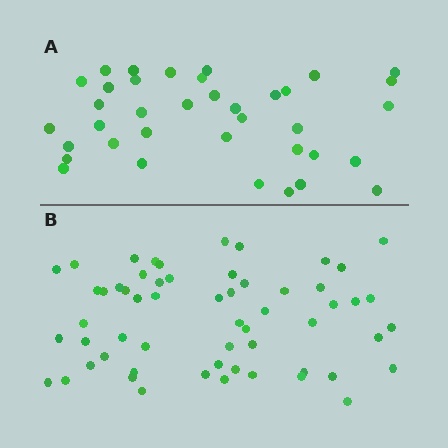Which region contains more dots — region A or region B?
Region B (the bottom region) has more dots.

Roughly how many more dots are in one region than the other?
Region B has approximately 20 more dots than region A.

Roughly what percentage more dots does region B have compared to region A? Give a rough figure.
About 55% more.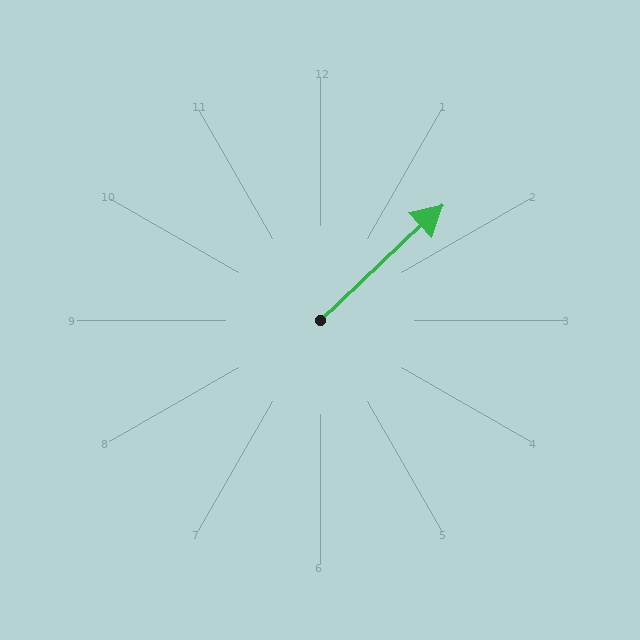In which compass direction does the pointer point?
Northeast.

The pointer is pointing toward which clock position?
Roughly 2 o'clock.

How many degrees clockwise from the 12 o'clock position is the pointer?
Approximately 47 degrees.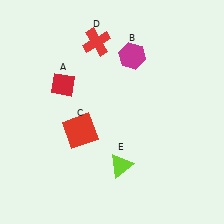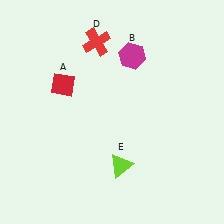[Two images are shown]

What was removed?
The red square (C) was removed in Image 2.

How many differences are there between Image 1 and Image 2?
There is 1 difference between the two images.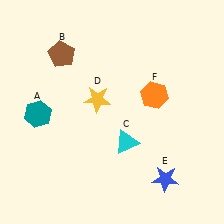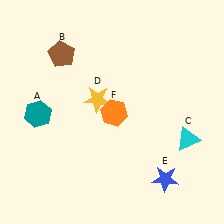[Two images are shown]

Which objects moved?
The objects that moved are: the cyan triangle (C), the orange hexagon (F).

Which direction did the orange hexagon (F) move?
The orange hexagon (F) moved left.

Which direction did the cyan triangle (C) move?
The cyan triangle (C) moved right.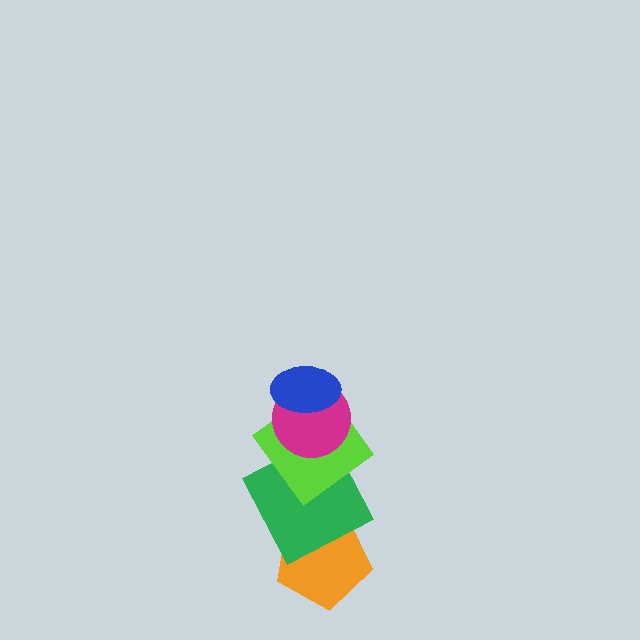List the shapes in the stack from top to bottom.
From top to bottom: the blue ellipse, the magenta circle, the lime diamond, the green square, the orange pentagon.